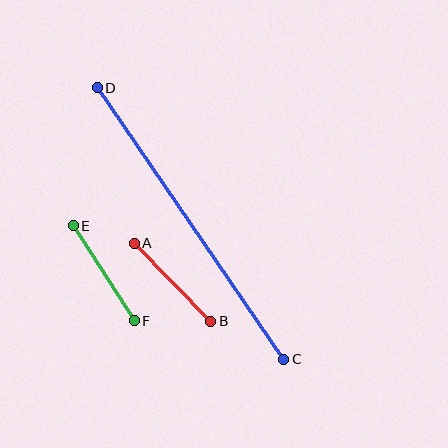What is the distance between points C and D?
The distance is approximately 330 pixels.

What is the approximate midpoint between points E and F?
The midpoint is at approximately (104, 274) pixels.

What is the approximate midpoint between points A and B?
The midpoint is at approximately (173, 283) pixels.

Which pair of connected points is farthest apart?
Points C and D are farthest apart.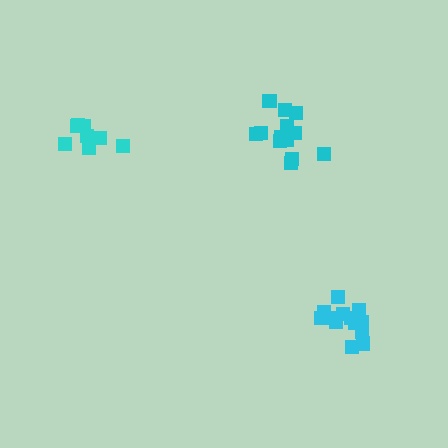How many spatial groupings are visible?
There are 3 spatial groupings.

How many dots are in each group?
Group 1: 13 dots, Group 2: 13 dots, Group 3: 10 dots (36 total).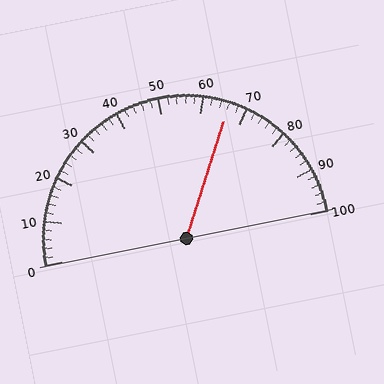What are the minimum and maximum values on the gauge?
The gauge ranges from 0 to 100.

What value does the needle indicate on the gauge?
The needle indicates approximately 66.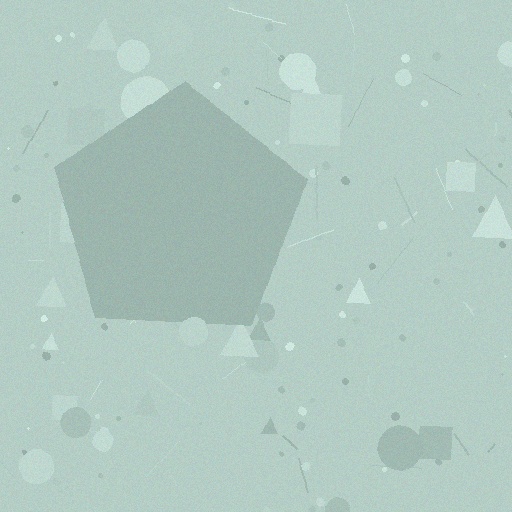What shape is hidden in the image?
A pentagon is hidden in the image.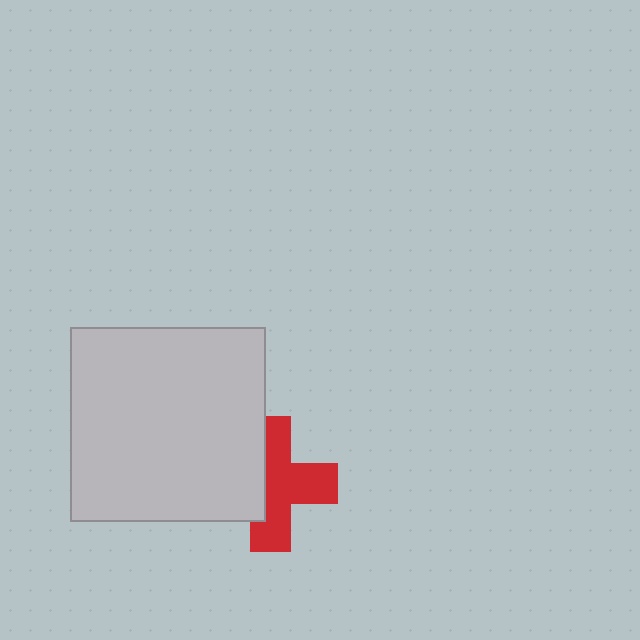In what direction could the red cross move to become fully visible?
The red cross could move right. That would shift it out from behind the light gray square entirely.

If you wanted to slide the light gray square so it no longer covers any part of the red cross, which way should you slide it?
Slide it left — that is the most direct way to separate the two shapes.